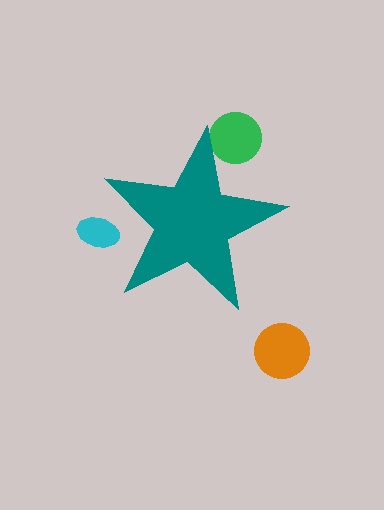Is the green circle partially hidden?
Yes, the green circle is partially hidden behind the teal star.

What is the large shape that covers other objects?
A teal star.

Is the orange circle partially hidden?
No, the orange circle is fully visible.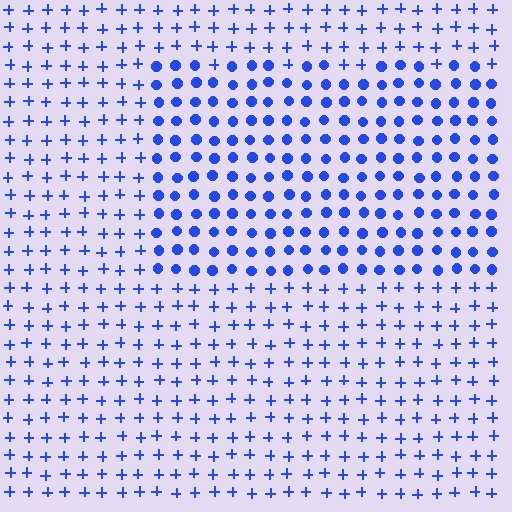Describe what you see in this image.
The image is filled with small blue elements arranged in a uniform grid. A rectangle-shaped region contains circles, while the surrounding area contains plus signs. The boundary is defined purely by the change in element shape.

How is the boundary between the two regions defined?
The boundary is defined by a change in element shape: circles inside vs. plus signs outside. All elements share the same color and spacing.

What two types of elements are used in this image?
The image uses circles inside the rectangle region and plus signs outside it.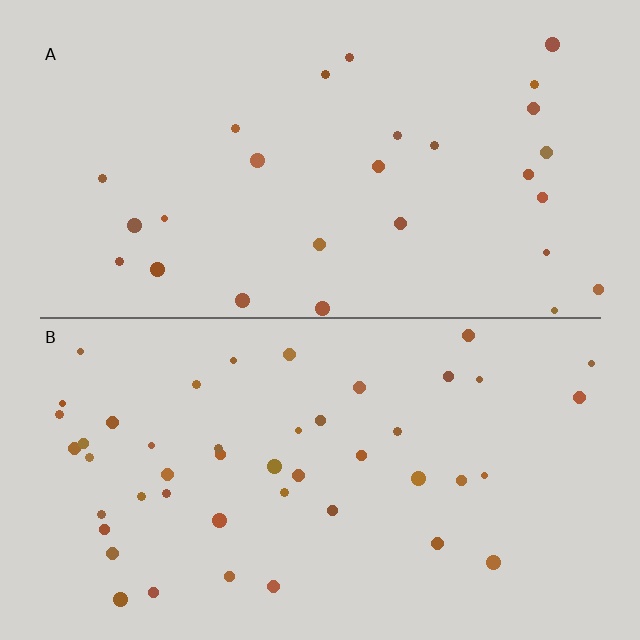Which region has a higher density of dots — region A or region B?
B (the bottom).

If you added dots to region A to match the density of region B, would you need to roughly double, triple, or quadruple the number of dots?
Approximately double.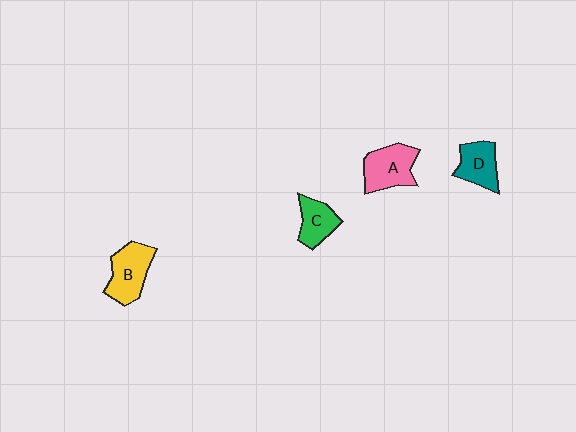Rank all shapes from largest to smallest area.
From largest to smallest: B (yellow), A (pink), D (teal), C (green).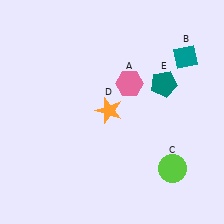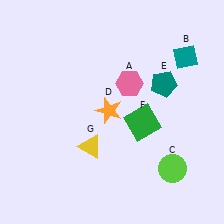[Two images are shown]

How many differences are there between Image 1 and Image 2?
There are 2 differences between the two images.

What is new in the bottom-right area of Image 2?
A green square (F) was added in the bottom-right area of Image 2.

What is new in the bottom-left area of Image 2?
A yellow triangle (G) was added in the bottom-left area of Image 2.